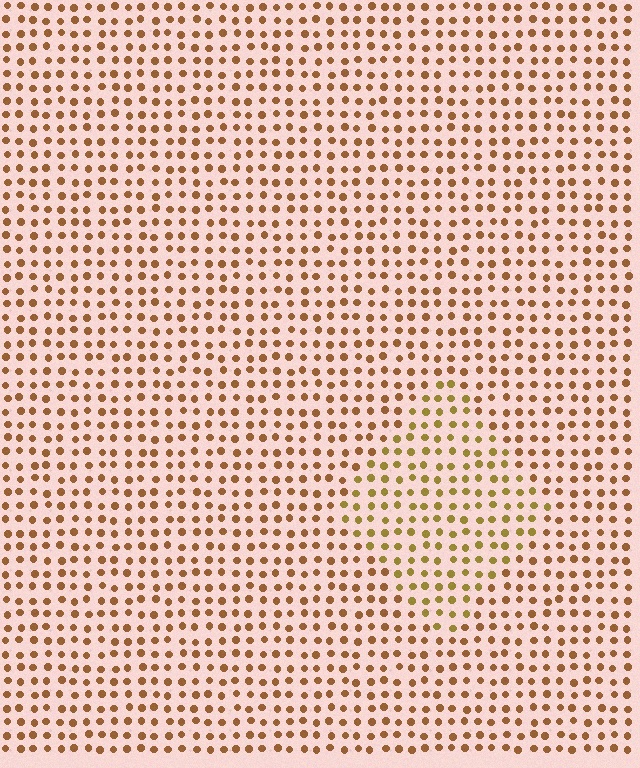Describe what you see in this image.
The image is filled with small brown elements in a uniform arrangement. A diamond-shaped region is visible where the elements are tinted to a slightly different hue, forming a subtle color boundary.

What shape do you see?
I see a diamond.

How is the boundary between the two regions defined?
The boundary is defined purely by a slight shift in hue (about 24 degrees). Spacing, size, and orientation are identical on both sides.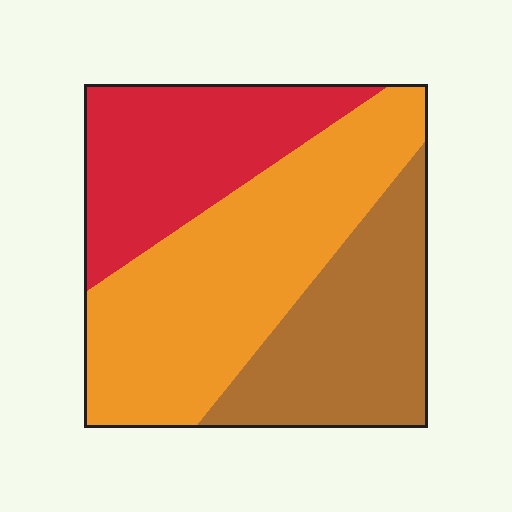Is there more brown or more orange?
Orange.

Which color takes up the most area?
Orange, at roughly 45%.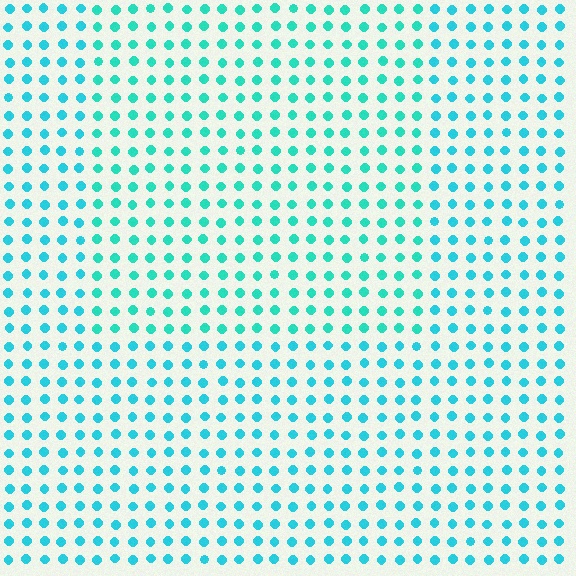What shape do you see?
I see a rectangle.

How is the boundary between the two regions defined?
The boundary is defined purely by a slight shift in hue (about 17 degrees). Spacing, size, and orientation are identical on both sides.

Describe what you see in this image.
The image is filled with small cyan elements in a uniform arrangement. A rectangle-shaped region is visible where the elements are tinted to a slightly different hue, forming a subtle color boundary.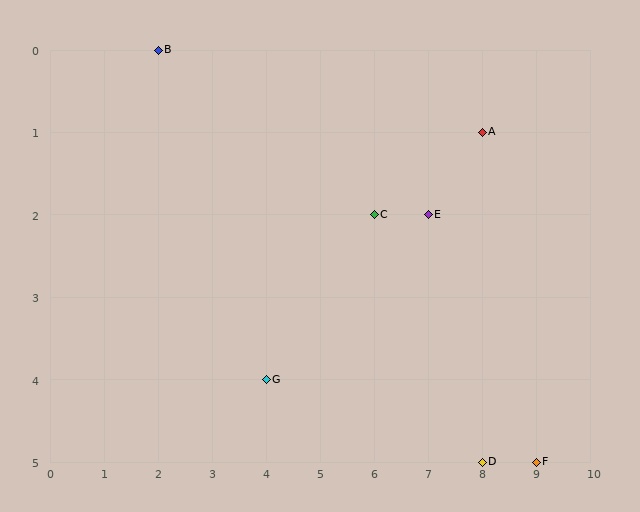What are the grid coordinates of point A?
Point A is at grid coordinates (8, 1).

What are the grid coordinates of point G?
Point G is at grid coordinates (4, 4).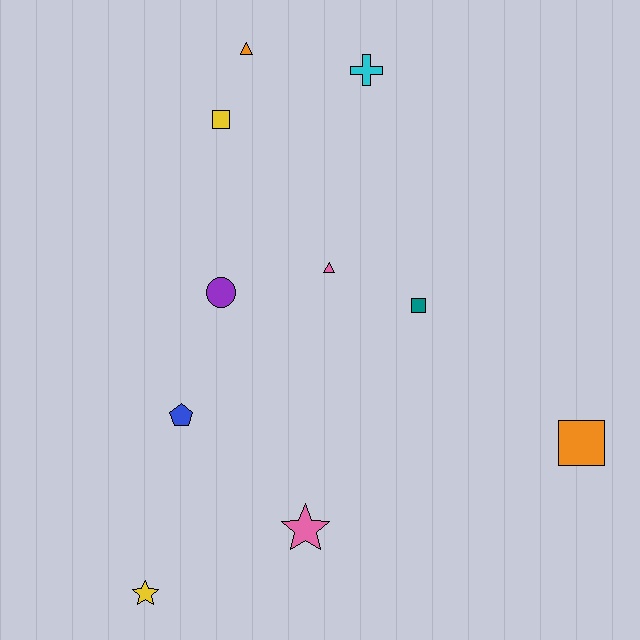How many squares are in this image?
There are 3 squares.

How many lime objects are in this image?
There are no lime objects.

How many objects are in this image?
There are 10 objects.